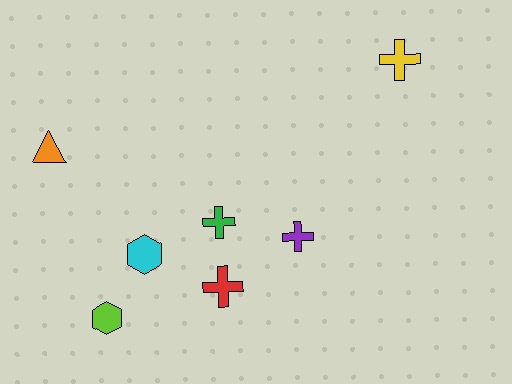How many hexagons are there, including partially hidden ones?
There are 2 hexagons.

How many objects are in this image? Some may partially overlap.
There are 7 objects.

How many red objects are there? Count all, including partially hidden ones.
There is 1 red object.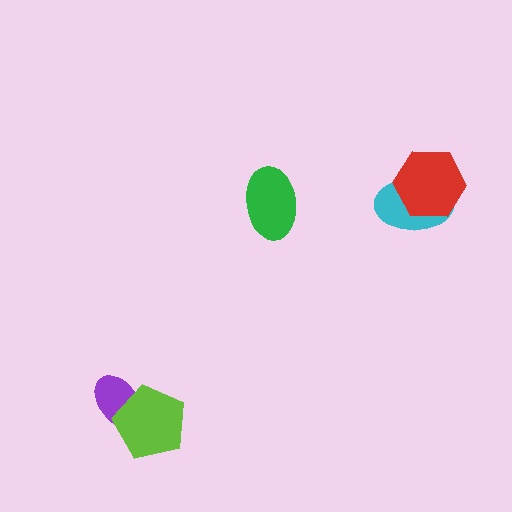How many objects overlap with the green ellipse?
0 objects overlap with the green ellipse.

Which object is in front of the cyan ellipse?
The red hexagon is in front of the cyan ellipse.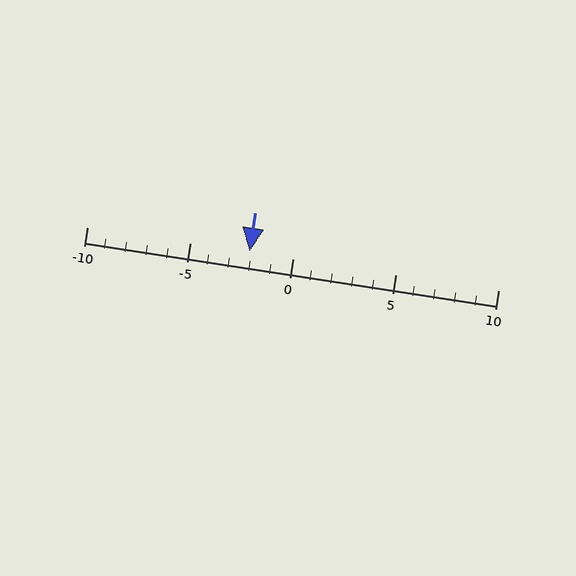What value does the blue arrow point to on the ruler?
The blue arrow points to approximately -2.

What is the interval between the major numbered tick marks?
The major tick marks are spaced 5 units apart.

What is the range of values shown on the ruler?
The ruler shows values from -10 to 10.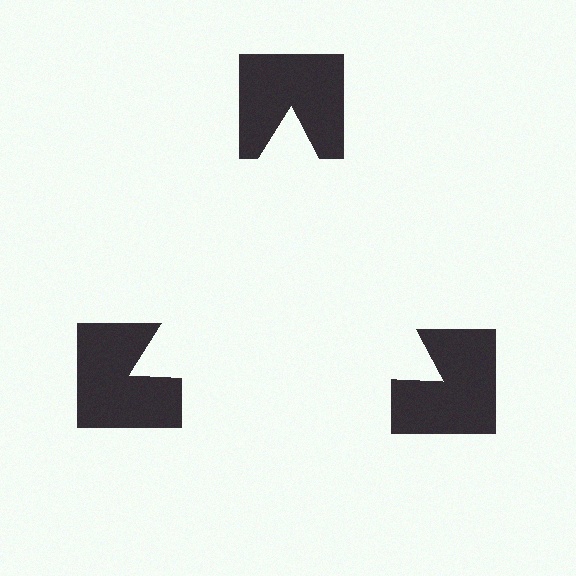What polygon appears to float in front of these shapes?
An illusory triangle — its edges are inferred from the aligned wedge cuts in the notched squares, not physically drawn.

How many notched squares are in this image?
There are 3 — one at each vertex of the illusory triangle.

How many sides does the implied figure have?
3 sides.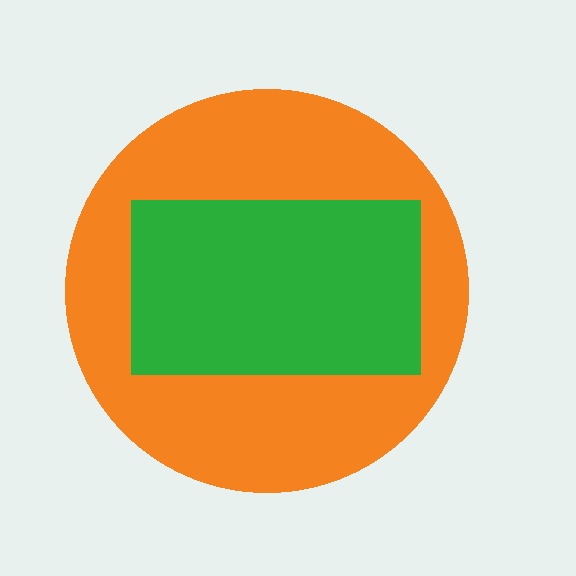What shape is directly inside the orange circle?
The green rectangle.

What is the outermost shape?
The orange circle.